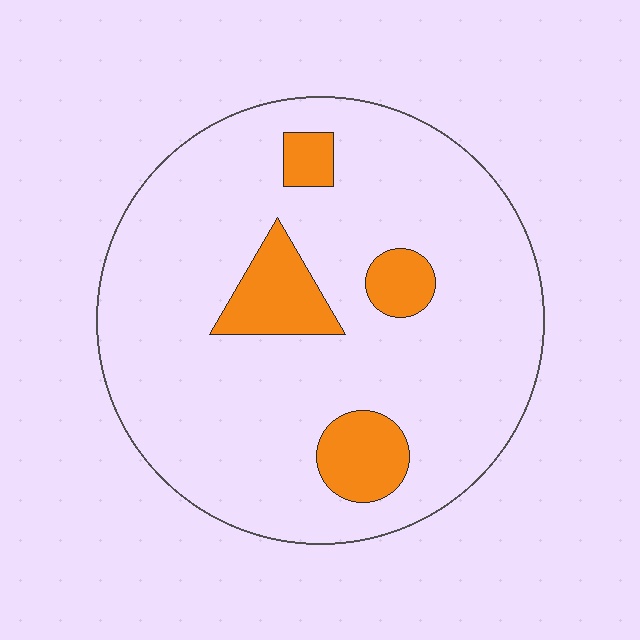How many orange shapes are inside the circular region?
4.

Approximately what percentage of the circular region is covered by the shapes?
Approximately 15%.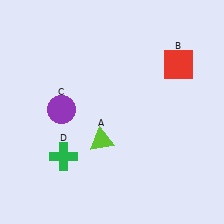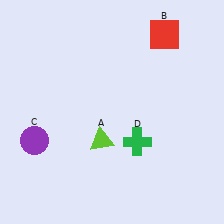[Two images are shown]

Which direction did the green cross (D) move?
The green cross (D) moved right.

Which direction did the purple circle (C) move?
The purple circle (C) moved down.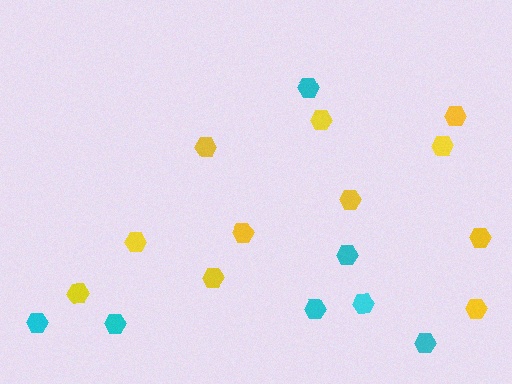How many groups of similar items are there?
There are 2 groups: one group of yellow hexagons (11) and one group of cyan hexagons (7).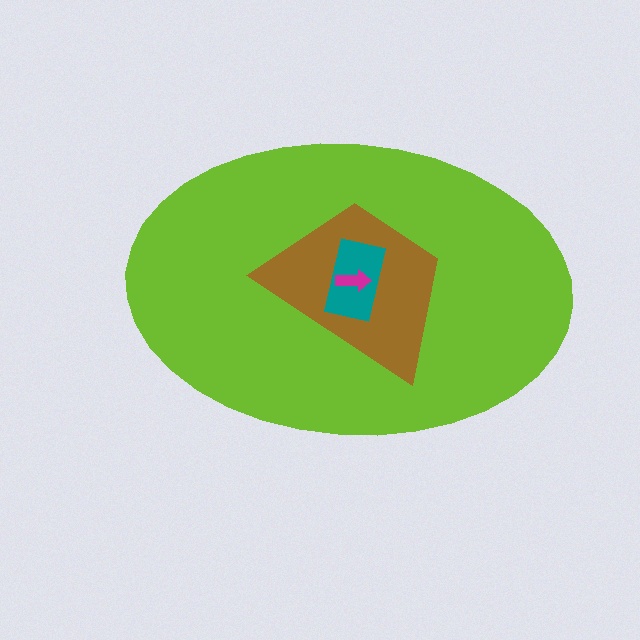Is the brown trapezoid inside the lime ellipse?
Yes.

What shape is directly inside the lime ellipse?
The brown trapezoid.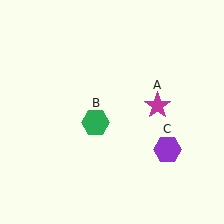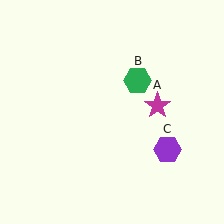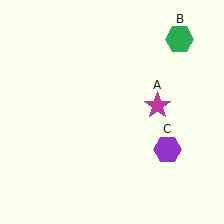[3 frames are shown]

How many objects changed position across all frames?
1 object changed position: green hexagon (object B).